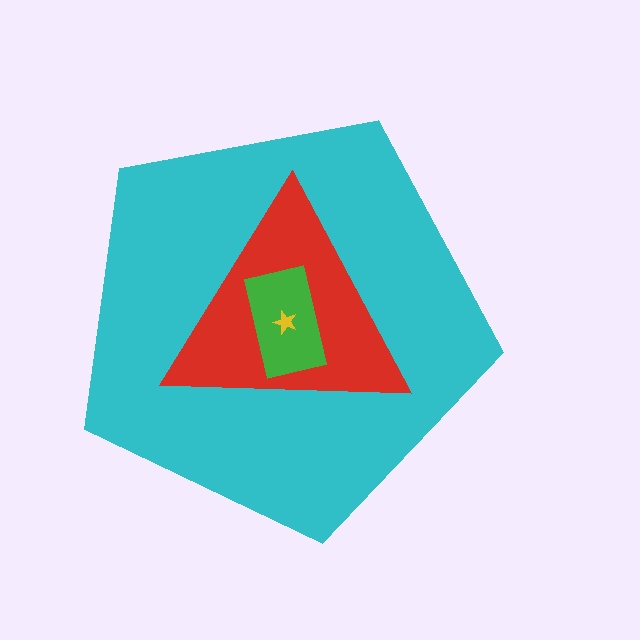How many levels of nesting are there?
4.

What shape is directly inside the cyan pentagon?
The red triangle.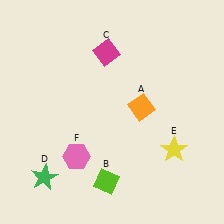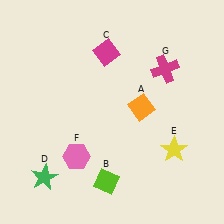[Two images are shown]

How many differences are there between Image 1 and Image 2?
There is 1 difference between the two images.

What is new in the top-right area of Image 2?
A magenta cross (G) was added in the top-right area of Image 2.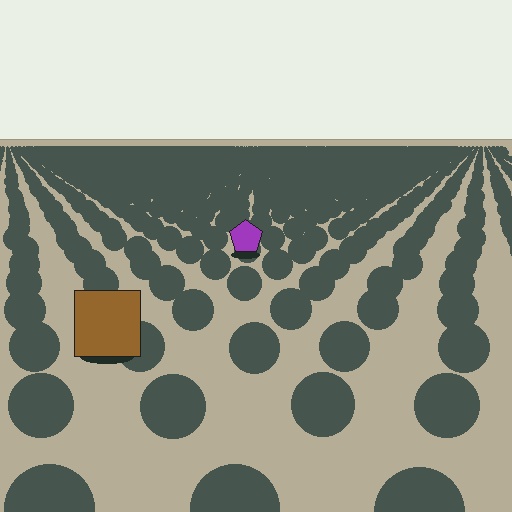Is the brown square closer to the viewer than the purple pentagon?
Yes. The brown square is closer — you can tell from the texture gradient: the ground texture is coarser near it.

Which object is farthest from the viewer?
The purple pentagon is farthest from the viewer. It appears smaller and the ground texture around it is denser.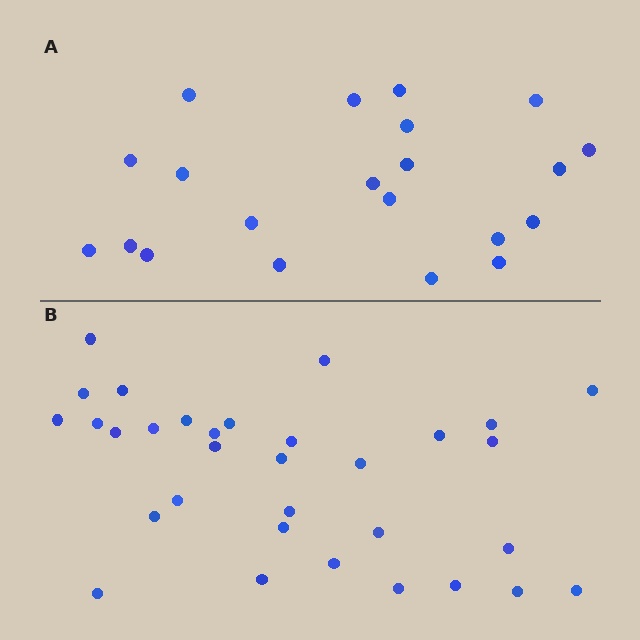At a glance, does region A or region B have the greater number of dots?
Region B (the bottom region) has more dots.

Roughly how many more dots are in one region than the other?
Region B has roughly 12 or so more dots than region A.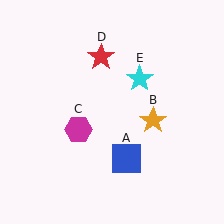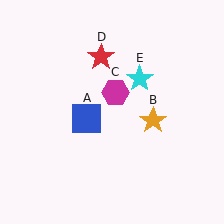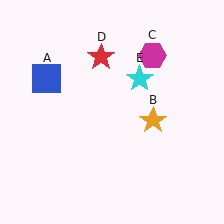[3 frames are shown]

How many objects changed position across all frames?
2 objects changed position: blue square (object A), magenta hexagon (object C).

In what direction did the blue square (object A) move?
The blue square (object A) moved up and to the left.